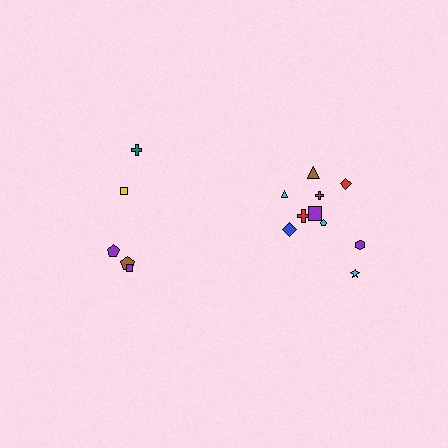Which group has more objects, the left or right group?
The right group.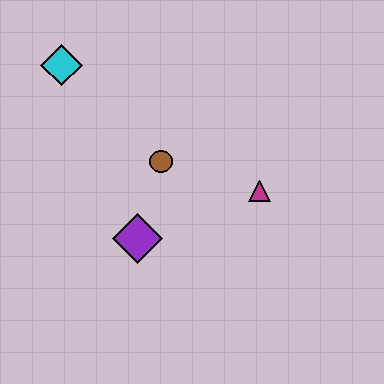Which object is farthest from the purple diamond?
The cyan diamond is farthest from the purple diamond.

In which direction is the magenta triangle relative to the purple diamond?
The magenta triangle is to the right of the purple diamond.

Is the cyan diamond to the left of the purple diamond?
Yes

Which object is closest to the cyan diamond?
The brown circle is closest to the cyan diamond.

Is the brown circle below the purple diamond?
No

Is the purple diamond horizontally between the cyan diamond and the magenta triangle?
Yes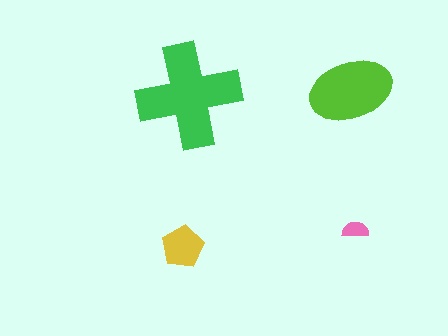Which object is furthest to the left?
The yellow pentagon is leftmost.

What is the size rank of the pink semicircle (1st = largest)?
4th.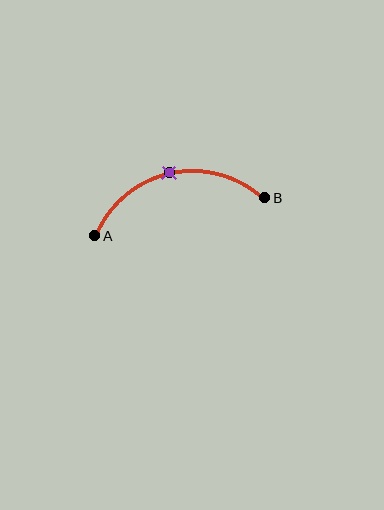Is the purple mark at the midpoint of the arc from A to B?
Yes. The purple mark lies on the arc at equal arc-length from both A and B — it is the arc midpoint.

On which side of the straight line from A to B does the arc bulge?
The arc bulges above the straight line connecting A and B.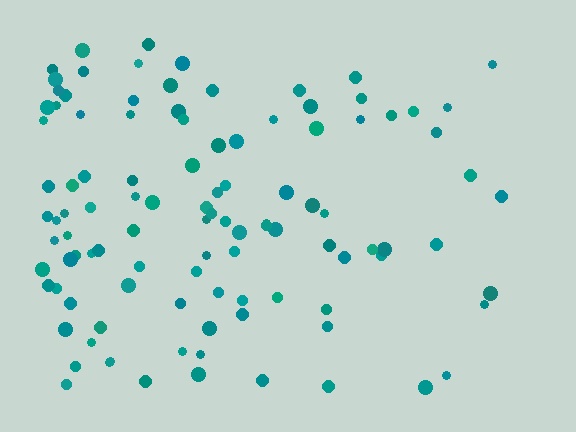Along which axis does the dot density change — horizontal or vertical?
Horizontal.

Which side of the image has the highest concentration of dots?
The left.